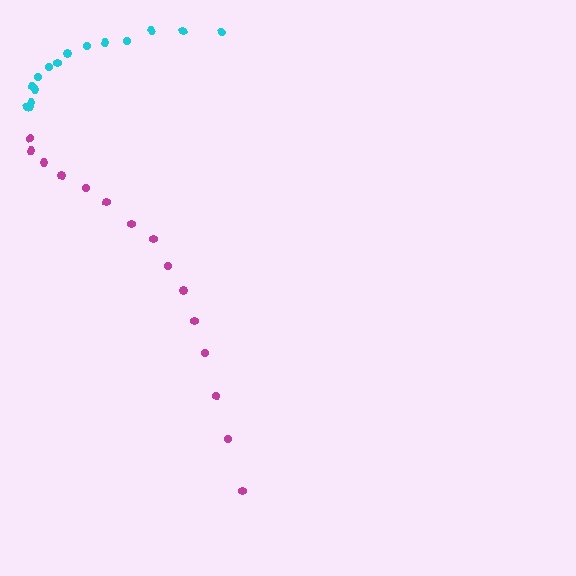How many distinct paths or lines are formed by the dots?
There are 2 distinct paths.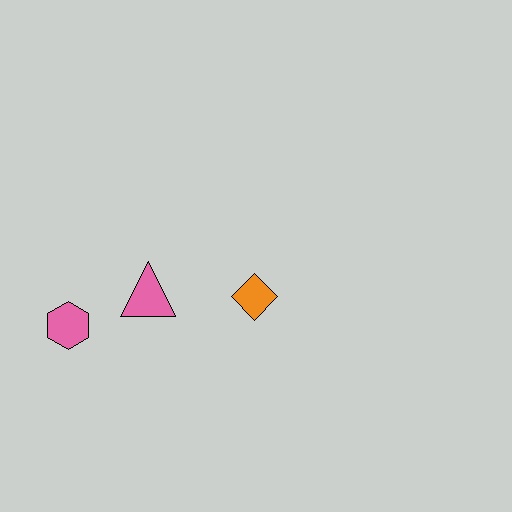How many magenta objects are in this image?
There are no magenta objects.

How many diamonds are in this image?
There is 1 diamond.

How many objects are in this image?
There are 3 objects.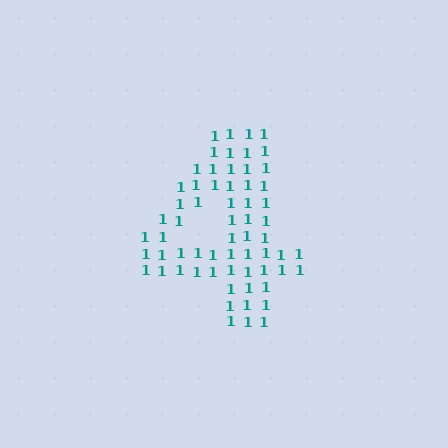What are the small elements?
The small elements are digit 1's.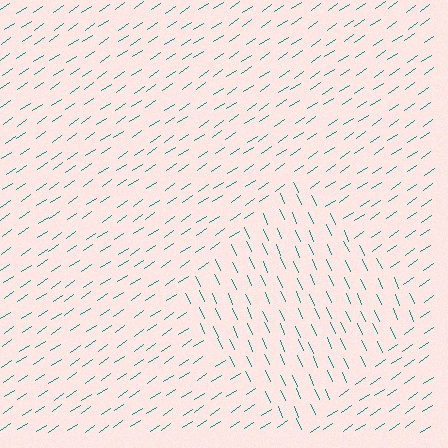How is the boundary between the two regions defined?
The boundary is defined purely by a change in line orientation (approximately 80 degrees difference). All lines are the same color and thickness.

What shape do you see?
I see a diamond.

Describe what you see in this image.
The image is filled with small teal line segments. A diamond region in the image has lines oriented differently from the surrounding lines, creating a visible texture boundary.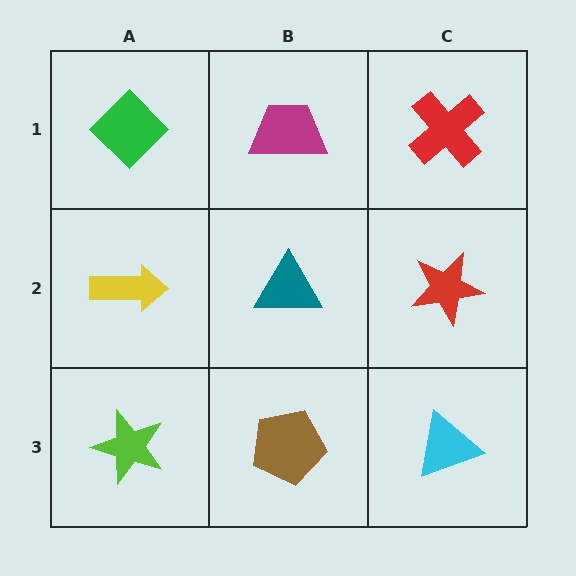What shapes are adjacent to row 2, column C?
A red cross (row 1, column C), a cyan triangle (row 3, column C), a teal triangle (row 2, column B).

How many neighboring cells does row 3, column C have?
2.